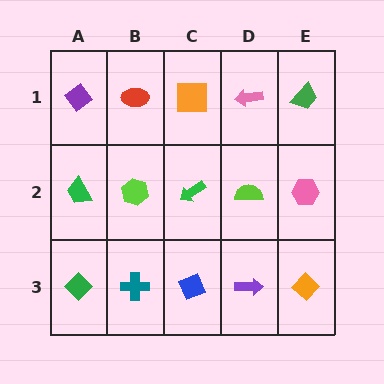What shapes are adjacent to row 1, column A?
A green trapezoid (row 2, column A), a red ellipse (row 1, column B).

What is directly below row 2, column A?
A green diamond.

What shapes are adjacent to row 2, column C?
An orange square (row 1, column C), a blue diamond (row 3, column C), a lime hexagon (row 2, column B), a lime semicircle (row 2, column D).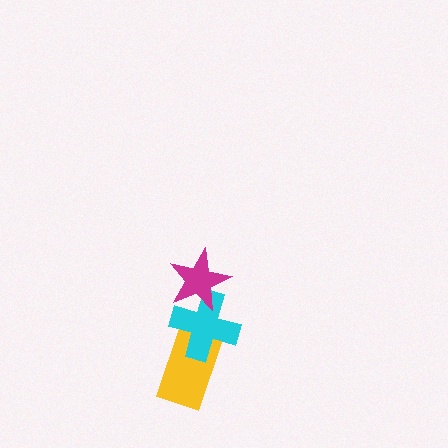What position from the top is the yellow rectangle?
The yellow rectangle is 3rd from the top.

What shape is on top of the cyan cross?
The magenta star is on top of the cyan cross.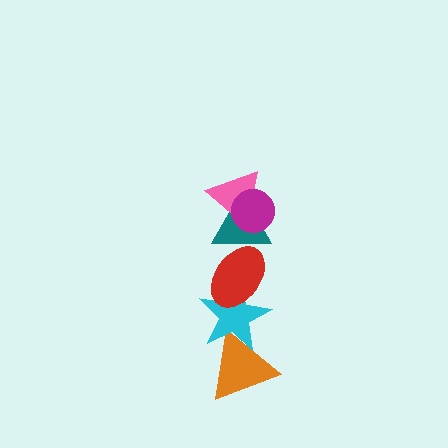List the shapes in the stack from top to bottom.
From top to bottom: the magenta circle, the pink triangle, the teal triangle, the red ellipse, the cyan star, the orange triangle.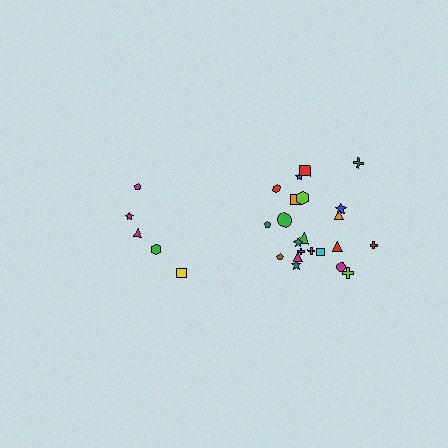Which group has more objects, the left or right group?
The right group.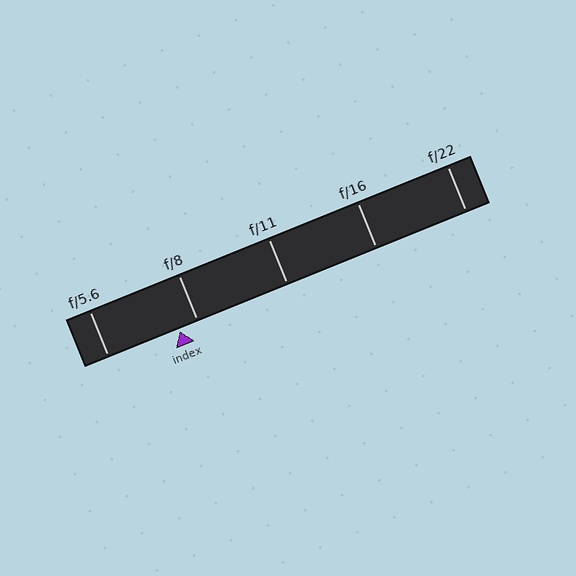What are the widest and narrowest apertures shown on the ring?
The widest aperture shown is f/5.6 and the narrowest is f/22.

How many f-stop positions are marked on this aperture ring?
There are 5 f-stop positions marked.